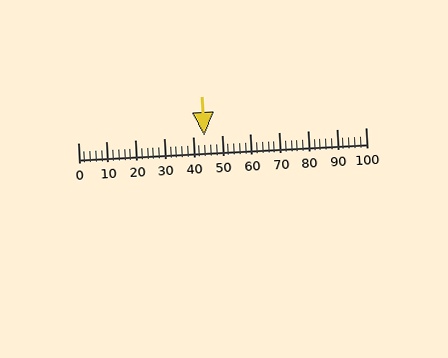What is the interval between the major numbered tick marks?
The major tick marks are spaced 10 units apart.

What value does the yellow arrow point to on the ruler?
The yellow arrow points to approximately 44.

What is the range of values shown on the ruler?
The ruler shows values from 0 to 100.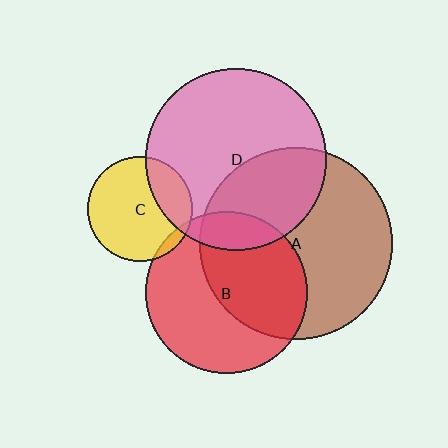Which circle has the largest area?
Circle A (brown).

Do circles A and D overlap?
Yes.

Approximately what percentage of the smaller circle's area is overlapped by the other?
Approximately 35%.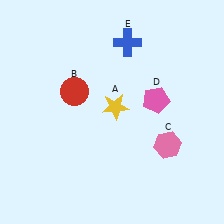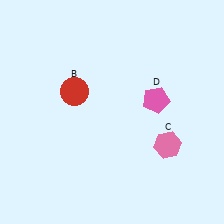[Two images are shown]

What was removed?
The yellow star (A), the blue cross (E) were removed in Image 2.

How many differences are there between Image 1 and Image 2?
There are 2 differences between the two images.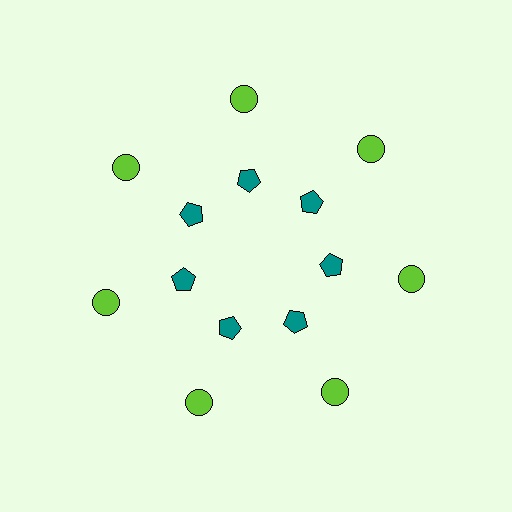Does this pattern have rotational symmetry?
Yes, this pattern has 7-fold rotational symmetry. It looks the same after rotating 51 degrees around the center.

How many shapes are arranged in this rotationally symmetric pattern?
There are 14 shapes, arranged in 7 groups of 2.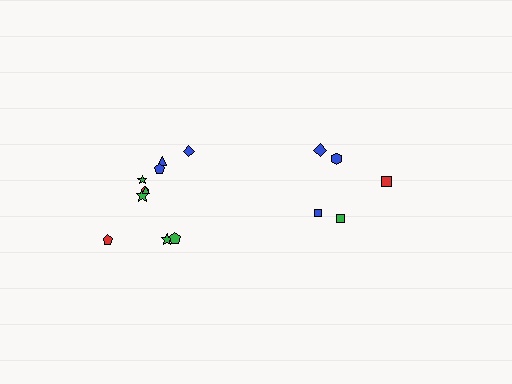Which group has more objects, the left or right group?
The left group.